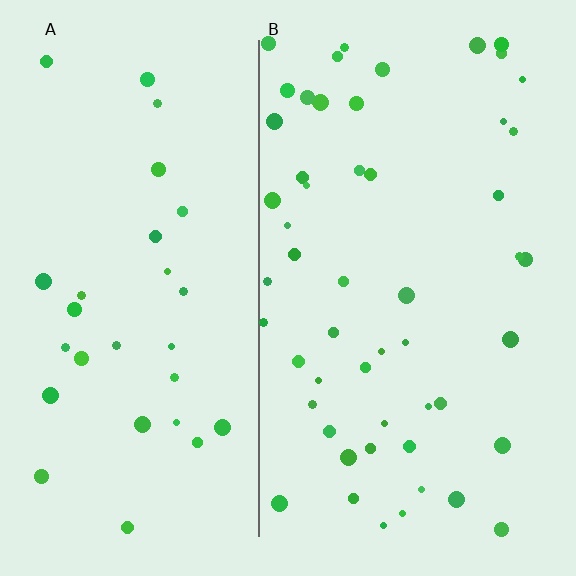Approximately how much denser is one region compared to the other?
Approximately 1.8× — region B over region A.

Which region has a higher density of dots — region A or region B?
B (the right).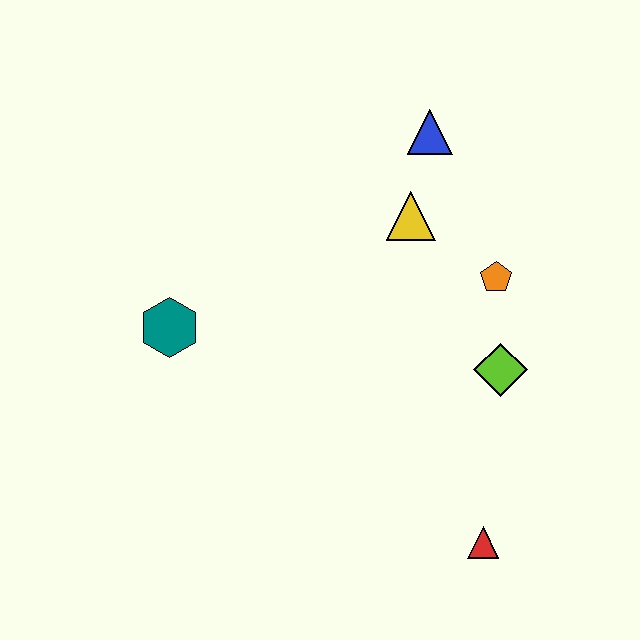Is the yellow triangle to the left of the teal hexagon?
No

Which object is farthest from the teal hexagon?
The red triangle is farthest from the teal hexagon.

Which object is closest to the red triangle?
The lime diamond is closest to the red triangle.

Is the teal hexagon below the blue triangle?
Yes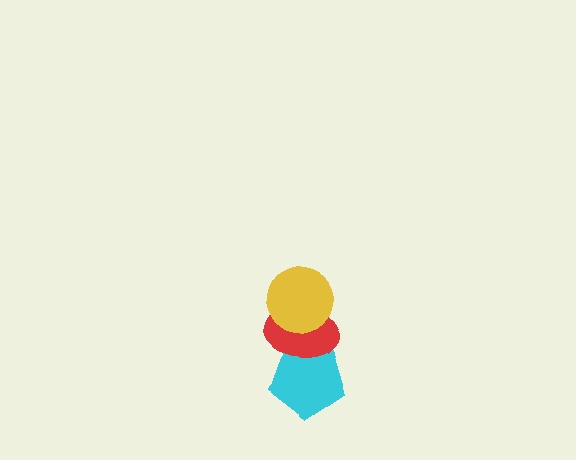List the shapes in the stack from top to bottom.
From top to bottom: the yellow circle, the red ellipse, the cyan pentagon.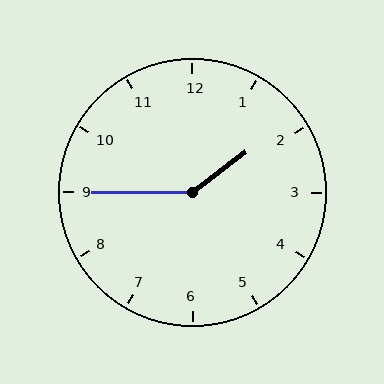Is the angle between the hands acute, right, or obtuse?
It is obtuse.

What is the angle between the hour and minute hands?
Approximately 142 degrees.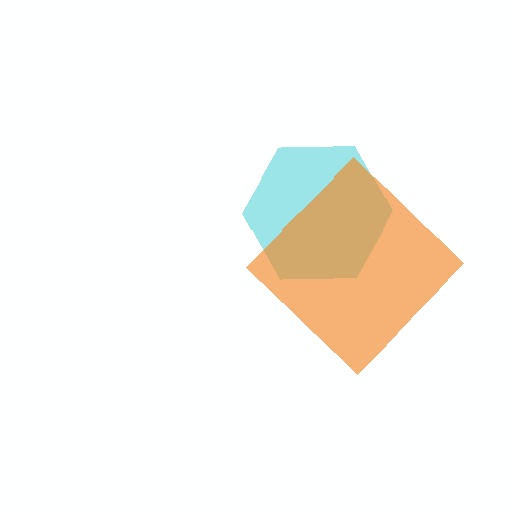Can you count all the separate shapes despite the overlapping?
Yes, there are 2 separate shapes.